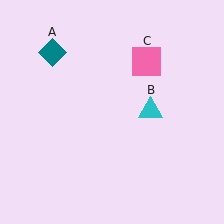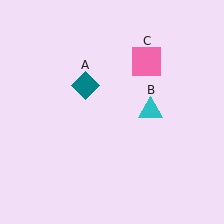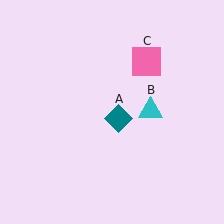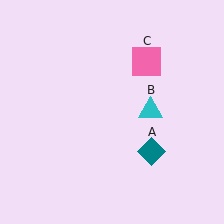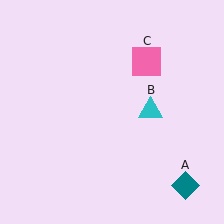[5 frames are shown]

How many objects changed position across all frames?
1 object changed position: teal diamond (object A).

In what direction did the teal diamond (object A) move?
The teal diamond (object A) moved down and to the right.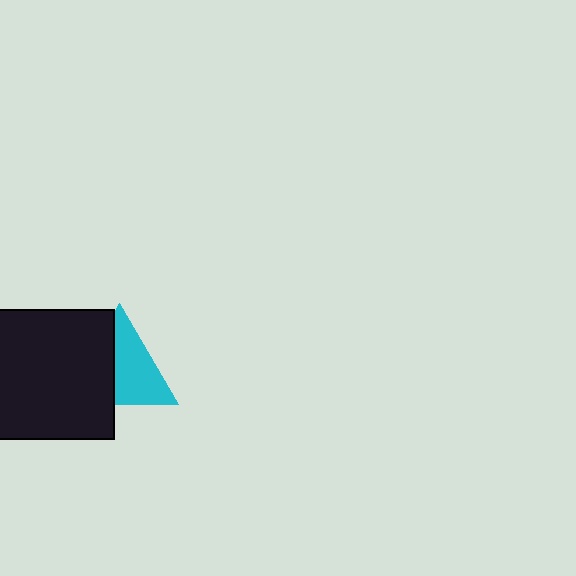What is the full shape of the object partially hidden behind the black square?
The partially hidden object is a cyan triangle.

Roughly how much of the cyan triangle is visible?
About half of it is visible (roughly 57%).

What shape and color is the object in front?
The object in front is a black square.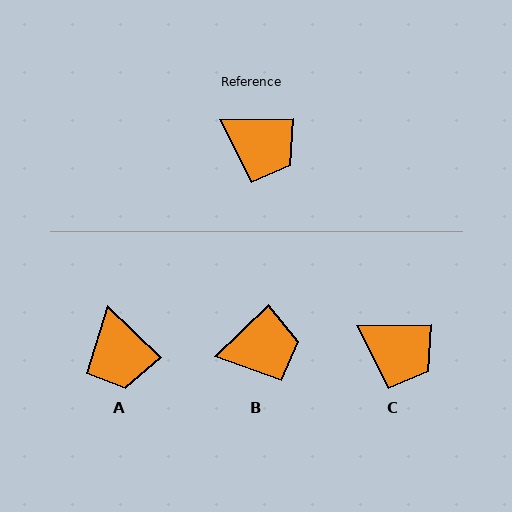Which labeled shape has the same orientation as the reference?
C.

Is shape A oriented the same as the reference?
No, it is off by about 45 degrees.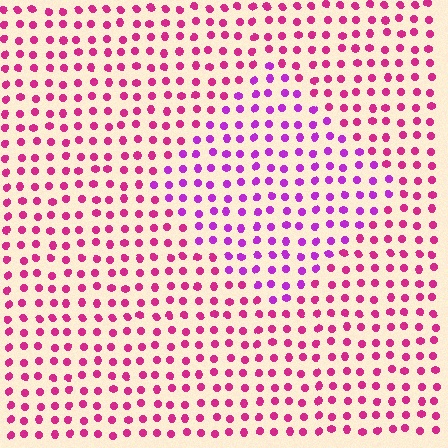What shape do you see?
I see a diamond.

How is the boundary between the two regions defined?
The boundary is defined purely by a slight shift in hue (about 33 degrees). Spacing, size, and orientation are identical on both sides.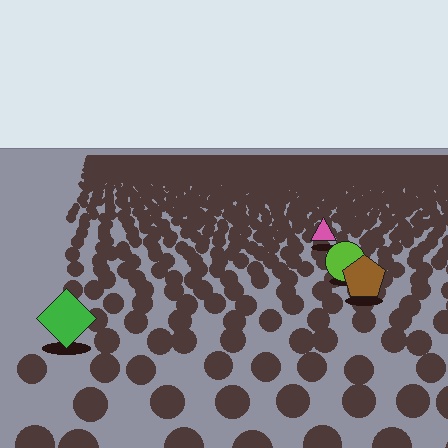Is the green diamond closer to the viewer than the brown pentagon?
Yes. The green diamond is closer — you can tell from the texture gradient: the ground texture is coarser near it.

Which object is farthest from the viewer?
The pink triangle is farthest from the viewer. It appears smaller and the ground texture around it is denser.